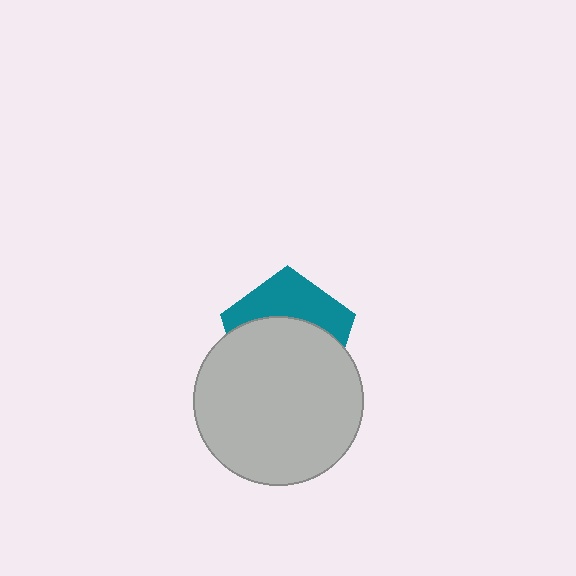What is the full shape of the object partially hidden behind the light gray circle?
The partially hidden object is a teal pentagon.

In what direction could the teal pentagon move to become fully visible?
The teal pentagon could move up. That would shift it out from behind the light gray circle entirely.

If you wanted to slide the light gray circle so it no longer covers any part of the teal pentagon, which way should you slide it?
Slide it down — that is the most direct way to separate the two shapes.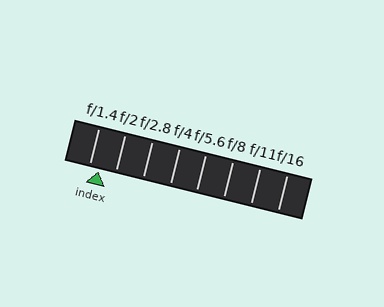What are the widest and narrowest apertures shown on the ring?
The widest aperture shown is f/1.4 and the narrowest is f/16.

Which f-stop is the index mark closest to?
The index mark is closest to f/1.4.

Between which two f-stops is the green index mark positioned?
The index mark is between f/1.4 and f/2.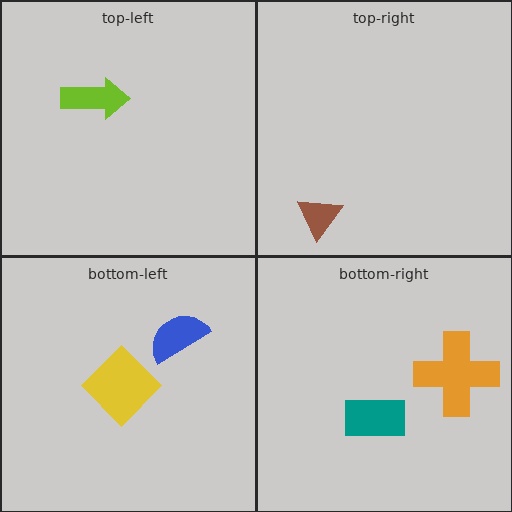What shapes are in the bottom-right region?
The teal rectangle, the orange cross.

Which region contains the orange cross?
The bottom-right region.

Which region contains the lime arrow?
The top-left region.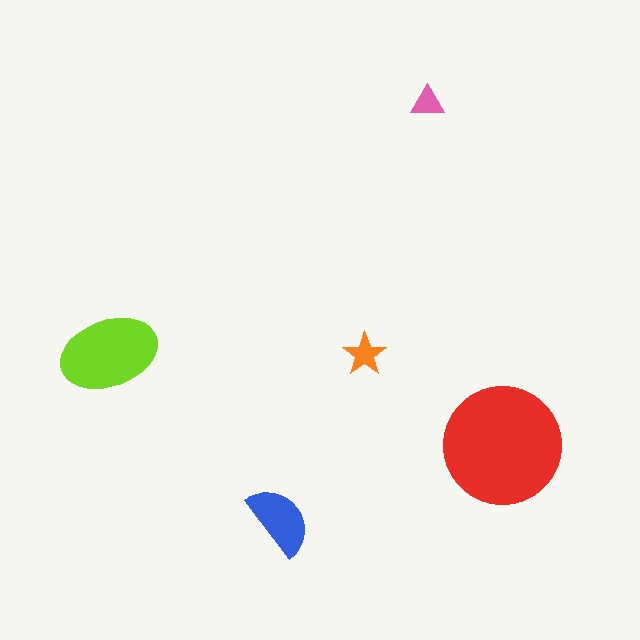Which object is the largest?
The red circle.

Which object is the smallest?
The pink triangle.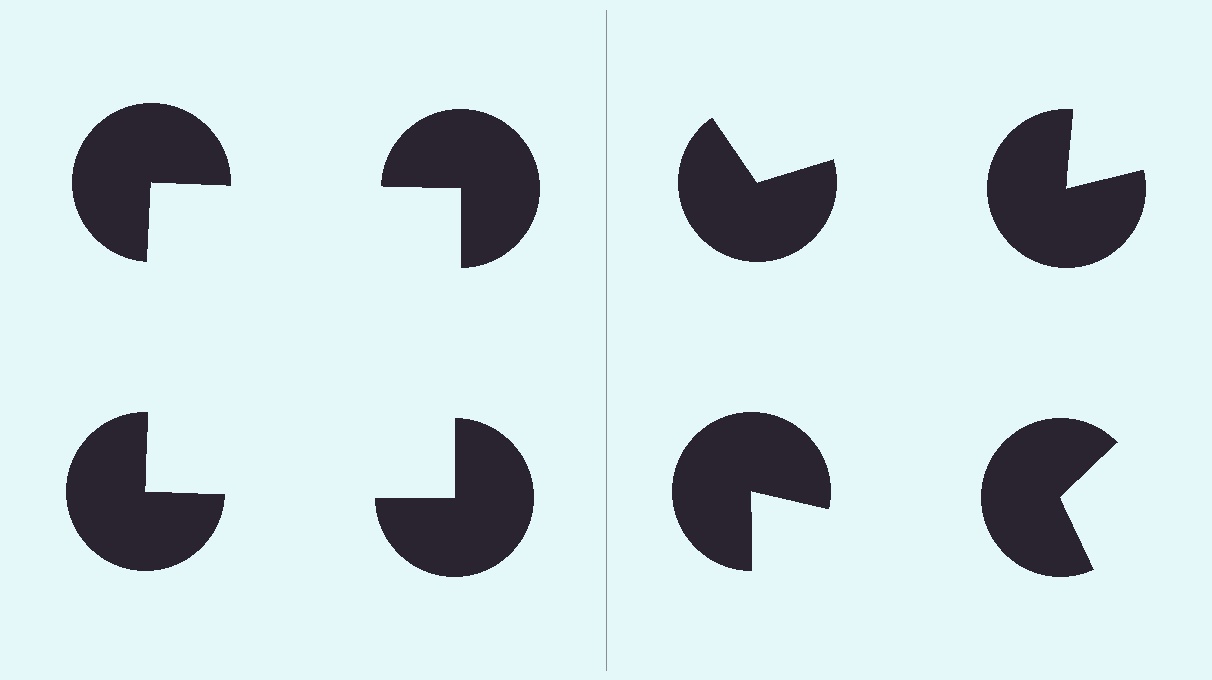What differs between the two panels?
The pac-man discs are positioned identically on both sides; only the wedge orientations differ. On the left they align to a square; on the right they are misaligned.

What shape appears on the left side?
An illusory square.